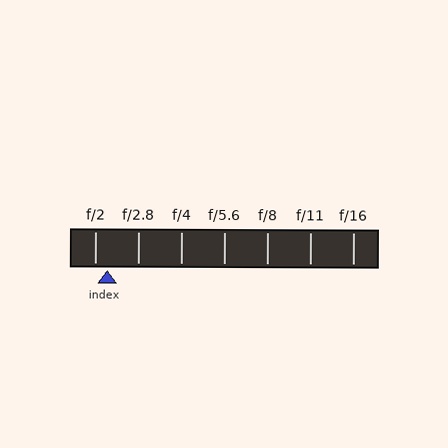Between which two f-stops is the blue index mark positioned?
The index mark is between f/2 and f/2.8.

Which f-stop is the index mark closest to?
The index mark is closest to f/2.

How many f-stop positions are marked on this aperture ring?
There are 7 f-stop positions marked.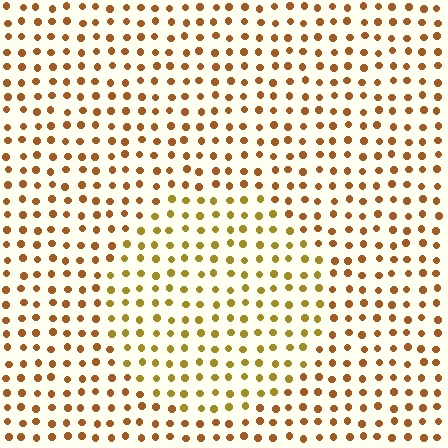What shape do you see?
I see a circle.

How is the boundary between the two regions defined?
The boundary is defined purely by a slight shift in hue (about 25 degrees). Spacing, size, and orientation are identical on both sides.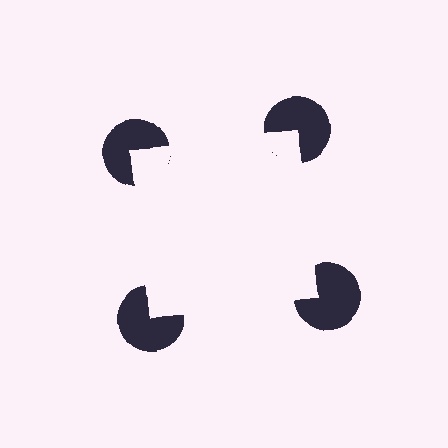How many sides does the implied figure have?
4 sides.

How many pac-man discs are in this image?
There are 4 — one at each vertex of the illusory square.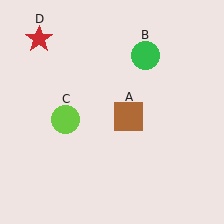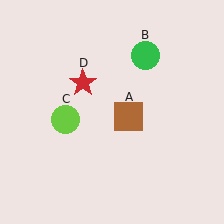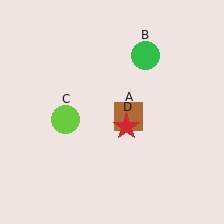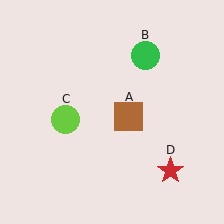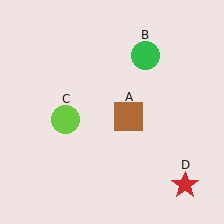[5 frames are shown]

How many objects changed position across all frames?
1 object changed position: red star (object D).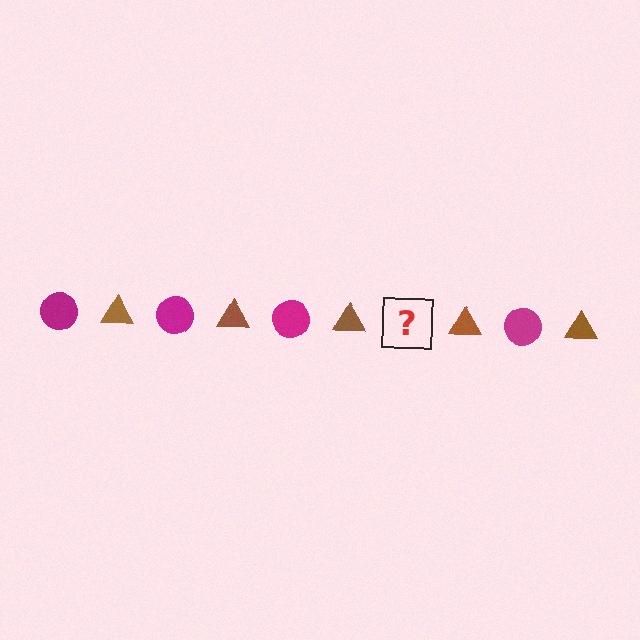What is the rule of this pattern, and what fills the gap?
The rule is that the pattern alternates between magenta circle and brown triangle. The gap should be filled with a magenta circle.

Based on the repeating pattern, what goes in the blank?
The blank should be a magenta circle.